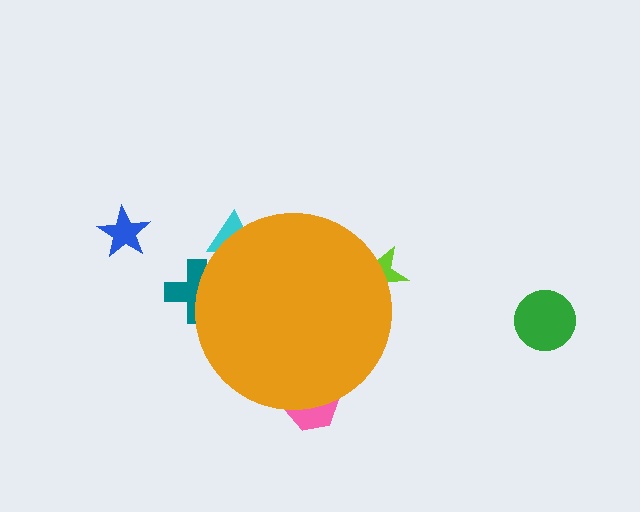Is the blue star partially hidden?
No, the blue star is fully visible.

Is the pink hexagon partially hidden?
Yes, the pink hexagon is partially hidden behind the orange circle.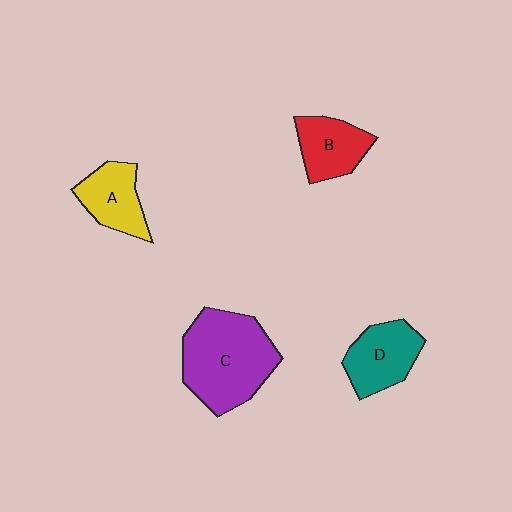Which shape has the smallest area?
Shape A (yellow).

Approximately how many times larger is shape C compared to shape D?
Approximately 1.8 times.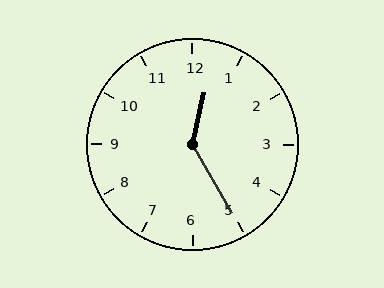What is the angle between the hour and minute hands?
Approximately 138 degrees.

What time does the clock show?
12:25.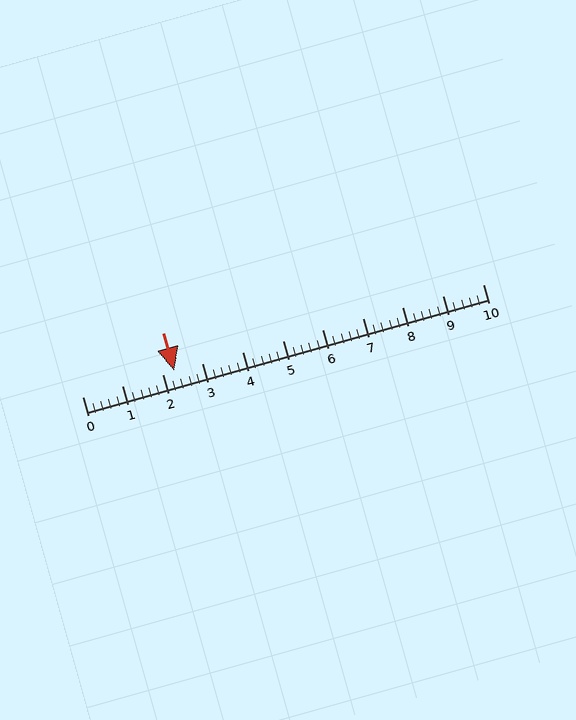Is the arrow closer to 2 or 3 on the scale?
The arrow is closer to 2.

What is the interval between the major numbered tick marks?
The major tick marks are spaced 1 units apart.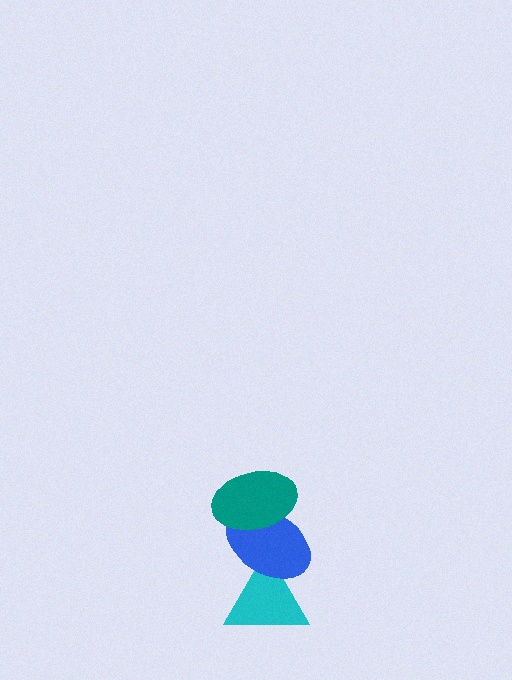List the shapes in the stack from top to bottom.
From top to bottom: the teal ellipse, the blue ellipse, the cyan triangle.